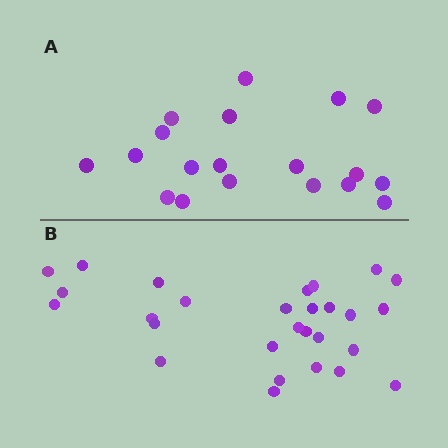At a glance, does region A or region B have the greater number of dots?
Region B (the bottom region) has more dots.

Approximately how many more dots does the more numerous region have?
Region B has roughly 8 or so more dots than region A.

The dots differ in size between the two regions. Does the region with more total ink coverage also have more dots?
No. Region A has more total ink coverage because its dots are larger, but region B actually contains more individual dots. Total area can be misleading — the number of items is what matters here.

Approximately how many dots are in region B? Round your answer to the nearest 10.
About 30 dots. (The exact count is 28, which rounds to 30.)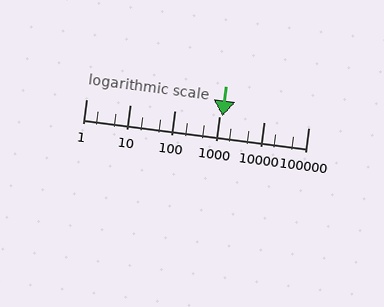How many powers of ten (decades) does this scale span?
The scale spans 5 decades, from 1 to 100000.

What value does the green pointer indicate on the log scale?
The pointer indicates approximately 1200.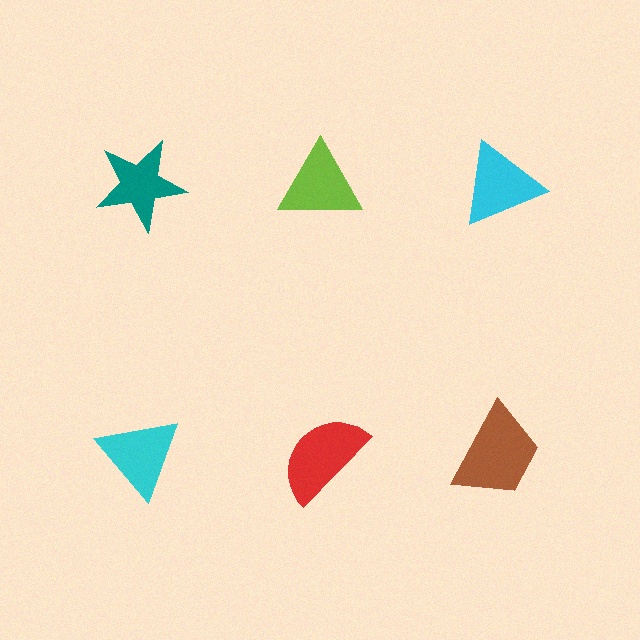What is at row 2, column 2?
A red semicircle.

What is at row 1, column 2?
A lime triangle.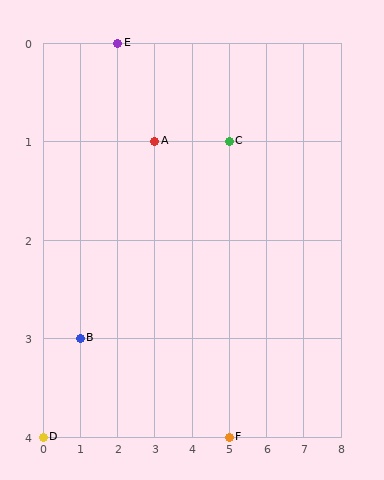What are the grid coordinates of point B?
Point B is at grid coordinates (1, 3).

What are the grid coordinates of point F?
Point F is at grid coordinates (5, 4).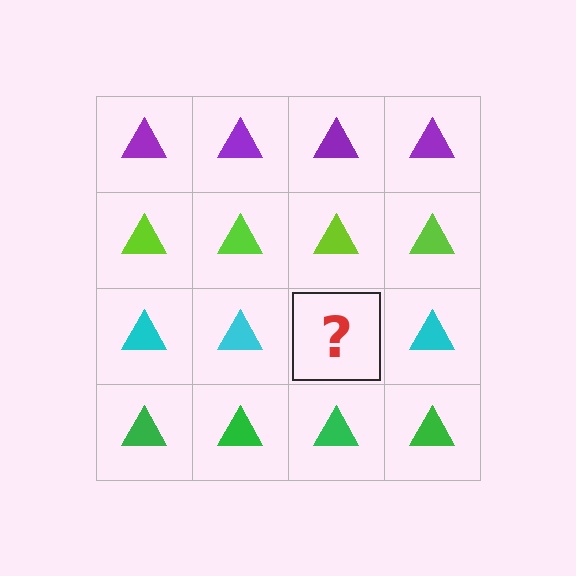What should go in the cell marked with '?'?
The missing cell should contain a cyan triangle.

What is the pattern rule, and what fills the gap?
The rule is that each row has a consistent color. The gap should be filled with a cyan triangle.